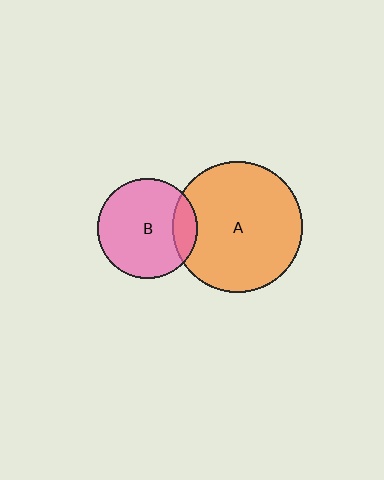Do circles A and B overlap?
Yes.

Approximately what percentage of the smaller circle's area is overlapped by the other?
Approximately 15%.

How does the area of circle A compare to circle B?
Approximately 1.7 times.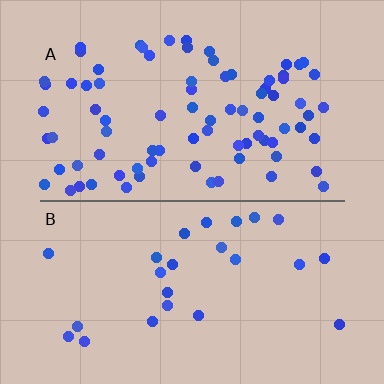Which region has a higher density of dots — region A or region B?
A (the top).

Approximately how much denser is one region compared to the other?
Approximately 3.3× — region A over region B.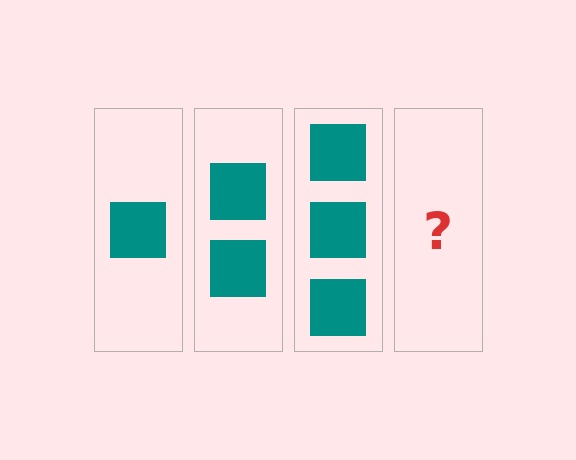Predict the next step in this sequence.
The next step is 4 squares.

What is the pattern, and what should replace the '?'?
The pattern is that each step adds one more square. The '?' should be 4 squares.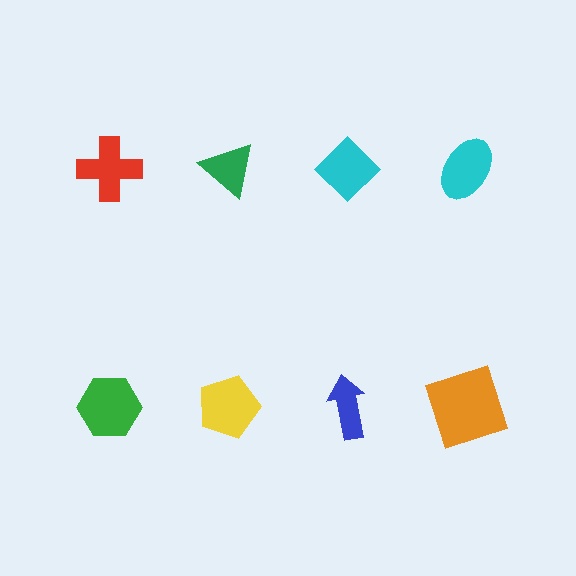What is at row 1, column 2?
A green triangle.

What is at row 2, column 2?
A yellow pentagon.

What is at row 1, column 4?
A cyan ellipse.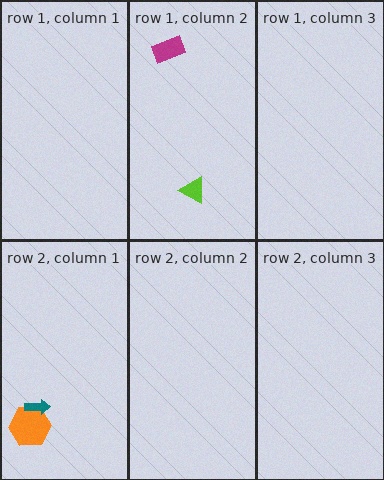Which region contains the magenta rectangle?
The row 1, column 2 region.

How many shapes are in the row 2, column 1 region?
2.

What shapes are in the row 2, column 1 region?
The orange hexagon, the teal arrow.